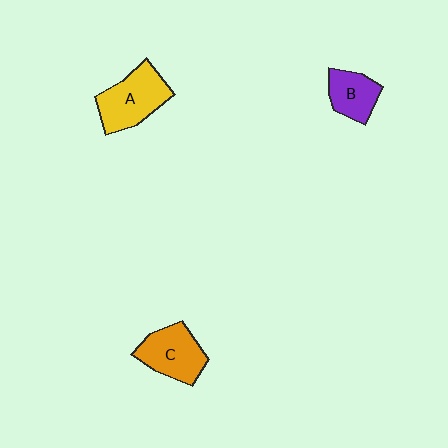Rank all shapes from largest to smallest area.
From largest to smallest: A (yellow), C (orange), B (purple).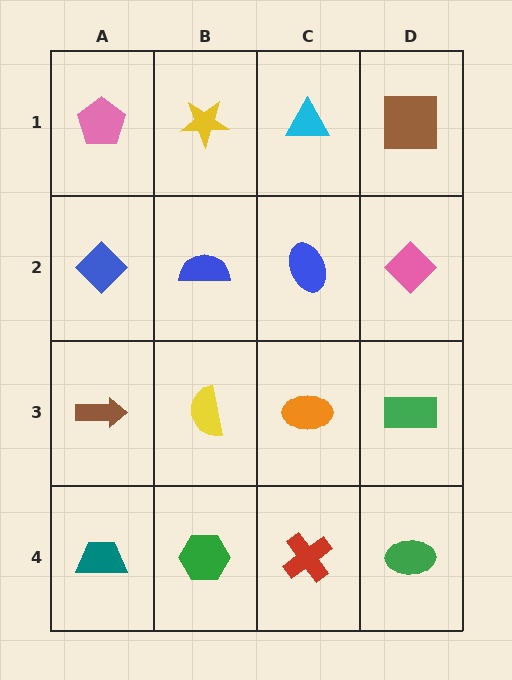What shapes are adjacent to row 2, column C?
A cyan triangle (row 1, column C), an orange ellipse (row 3, column C), a blue semicircle (row 2, column B), a pink diamond (row 2, column D).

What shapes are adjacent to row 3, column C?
A blue ellipse (row 2, column C), a red cross (row 4, column C), a yellow semicircle (row 3, column B), a green rectangle (row 3, column D).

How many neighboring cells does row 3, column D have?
3.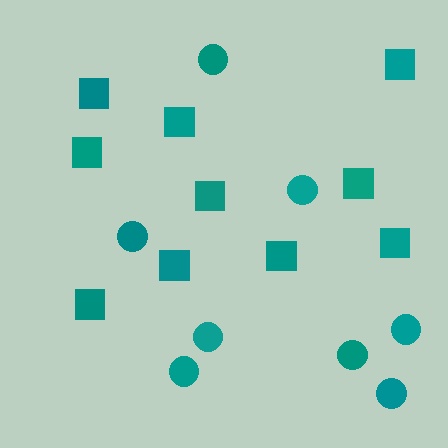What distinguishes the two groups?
There are 2 groups: one group of circles (8) and one group of squares (10).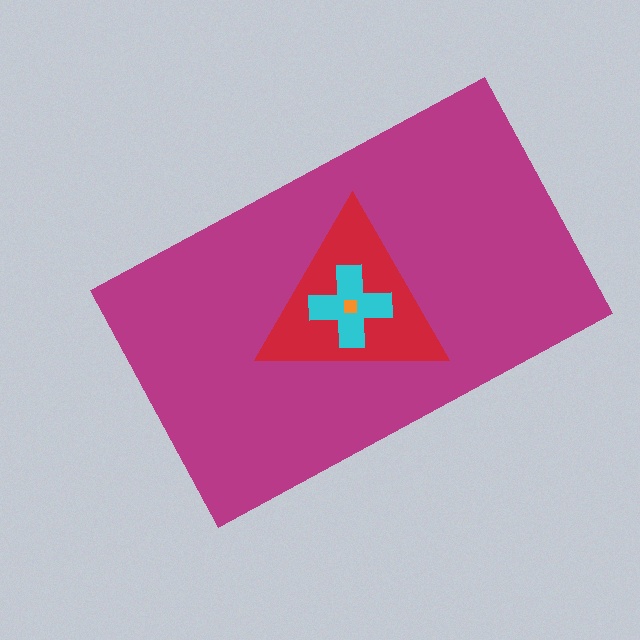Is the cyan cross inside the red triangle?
Yes.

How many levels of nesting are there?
4.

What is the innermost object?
The orange square.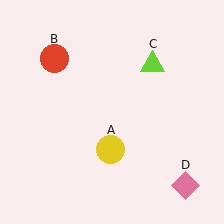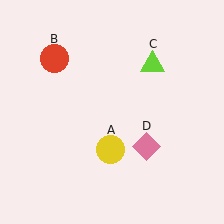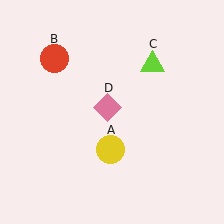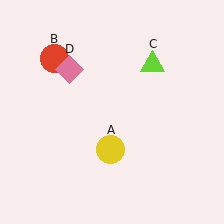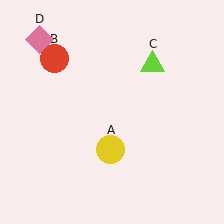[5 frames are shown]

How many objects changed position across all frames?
1 object changed position: pink diamond (object D).